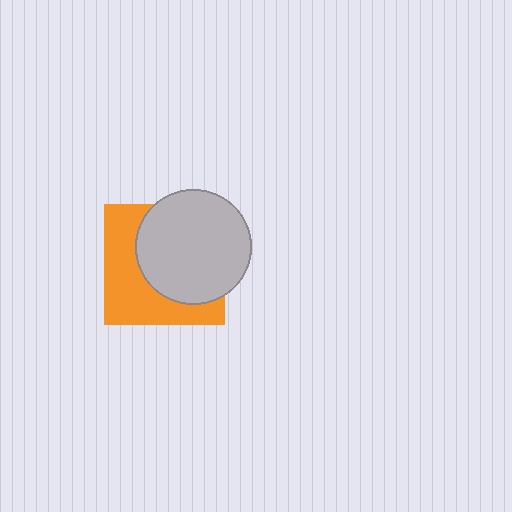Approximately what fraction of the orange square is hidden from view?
Roughly 54% of the orange square is hidden behind the light gray circle.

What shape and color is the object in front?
The object in front is a light gray circle.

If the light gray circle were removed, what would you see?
You would see the complete orange square.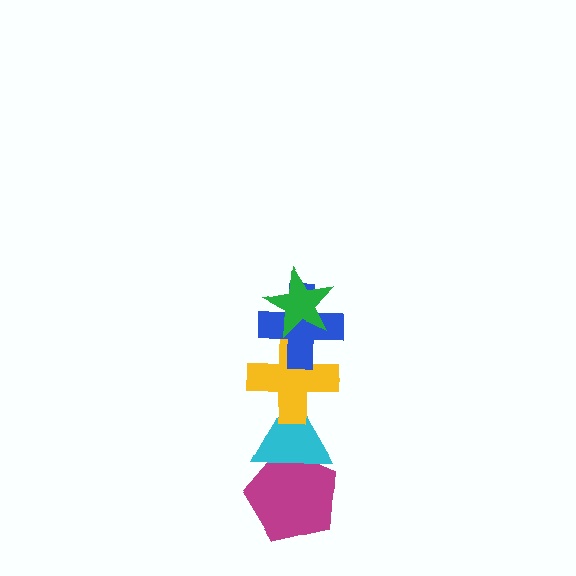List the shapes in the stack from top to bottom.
From top to bottom: the green star, the blue cross, the yellow cross, the cyan triangle, the magenta pentagon.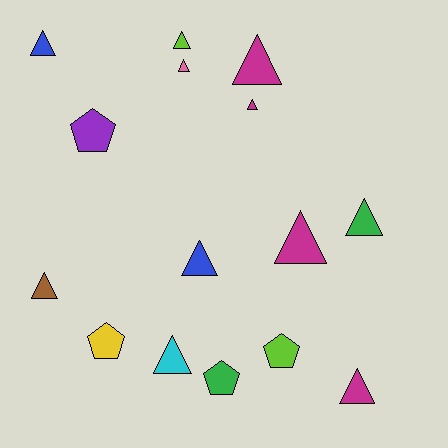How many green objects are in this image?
There are 2 green objects.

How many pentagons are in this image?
There are 4 pentagons.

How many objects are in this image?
There are 15 objects.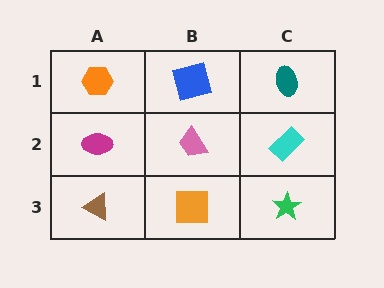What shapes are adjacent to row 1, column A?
A magenta ellipse (row 2, column A), a blue square (row 1, column B).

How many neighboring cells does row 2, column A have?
3.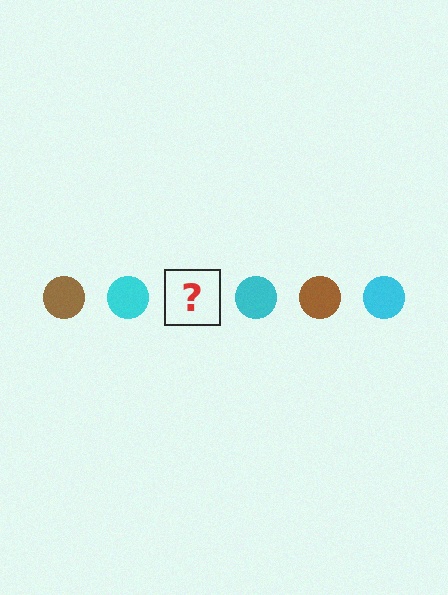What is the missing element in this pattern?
The missing element is a brown circle.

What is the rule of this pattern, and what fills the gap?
The rule is that the pattern cycles through brown, cyan circles. The gap should be filled with a brown circle.